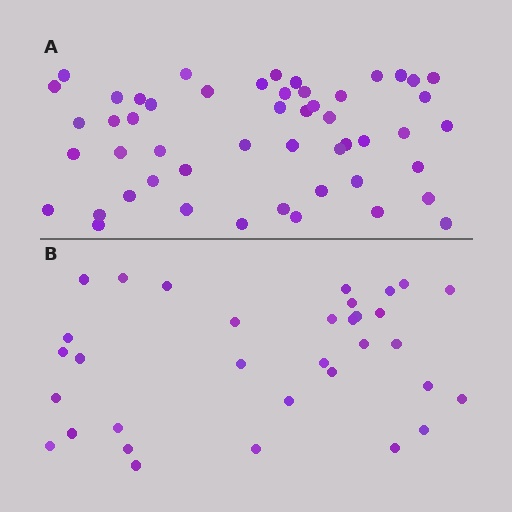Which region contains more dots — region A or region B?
Region A (the top region) has more dots.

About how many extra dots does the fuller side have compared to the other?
Region A has approximately 20 more dots than region B.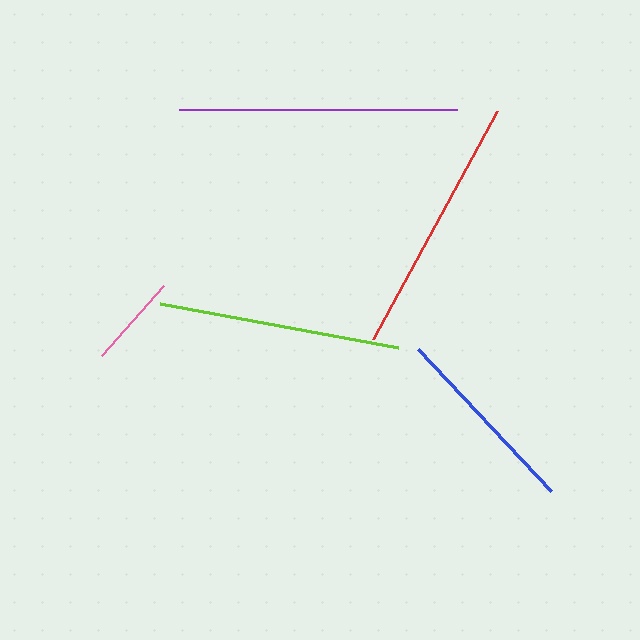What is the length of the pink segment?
The pink segment is approximately 94 pixels long.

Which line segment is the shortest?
The pink line is the shortest at approximately 94 pixels.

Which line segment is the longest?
The purple line is the longest at approximately 278 pixels.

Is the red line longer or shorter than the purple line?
The purple line is longer than the red line.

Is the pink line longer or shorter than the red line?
The red line is longer than the pink line.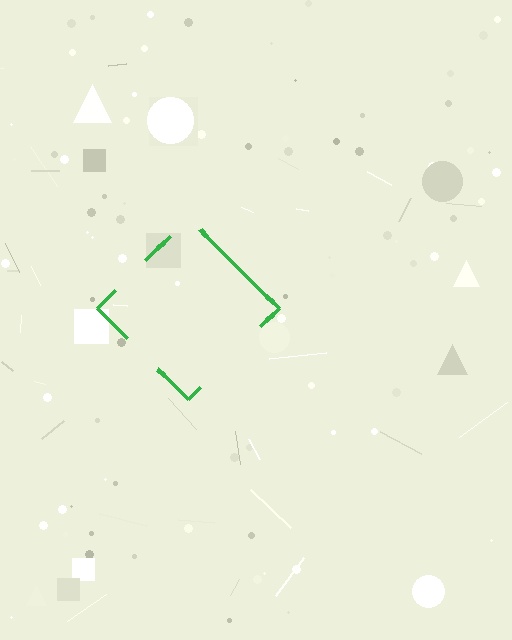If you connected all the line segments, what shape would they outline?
They would outline a diamond.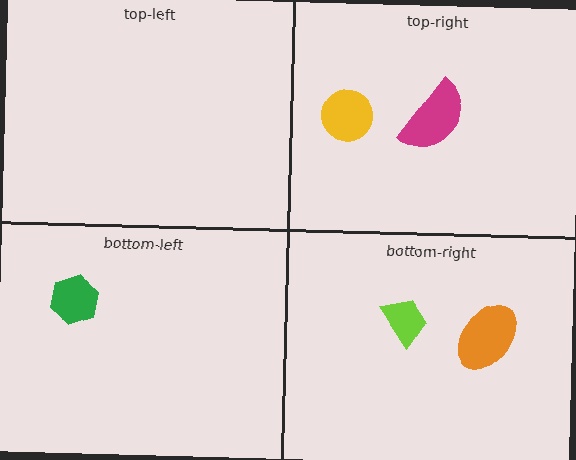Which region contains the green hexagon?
The bottom-left region.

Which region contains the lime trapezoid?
The bottom-right region.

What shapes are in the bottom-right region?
The lime trapezoid, the orange ellipse.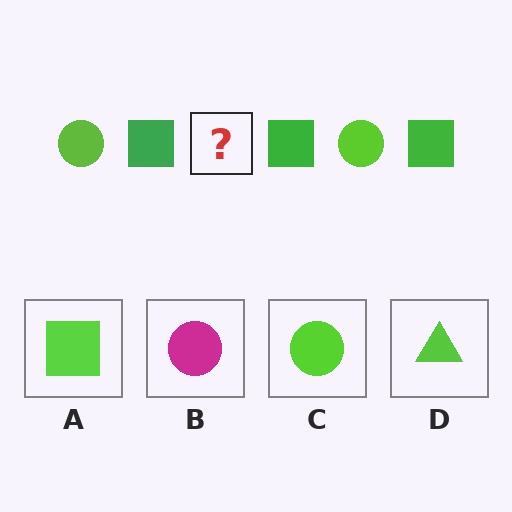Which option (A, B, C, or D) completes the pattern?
C.